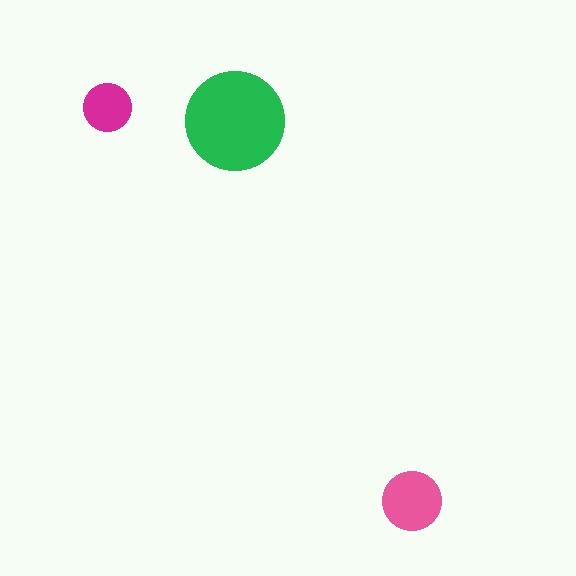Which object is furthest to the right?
The pink circle is rightmost.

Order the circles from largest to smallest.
the green one, the pink one, the magenta one.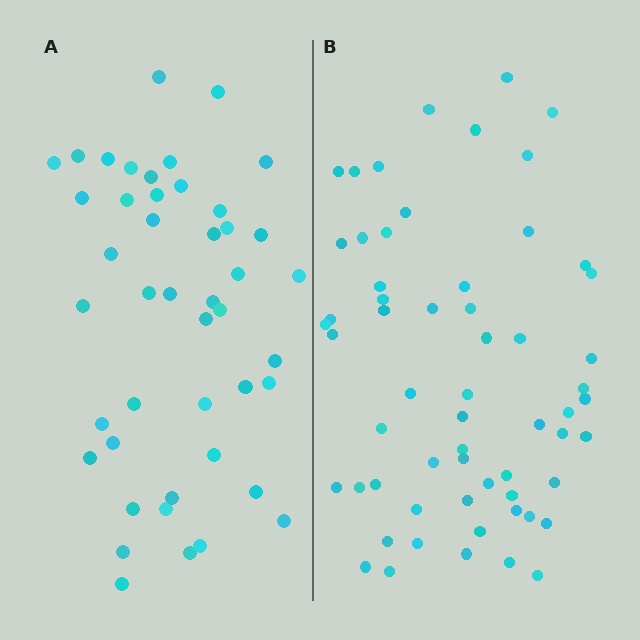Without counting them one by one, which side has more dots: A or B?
Region B (the right region) has more dots.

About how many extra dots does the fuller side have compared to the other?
Region B has approximately 15 more dots than region A.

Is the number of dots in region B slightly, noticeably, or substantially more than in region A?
Region B has noticeably more, but not dramatically so. The ratio is roughly 1.3 to 1.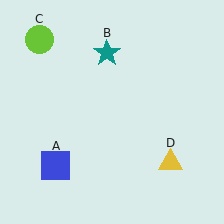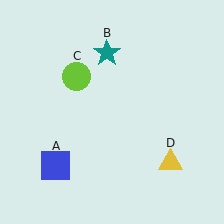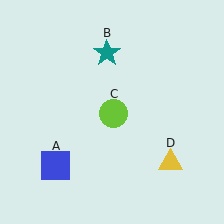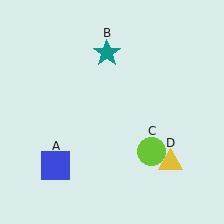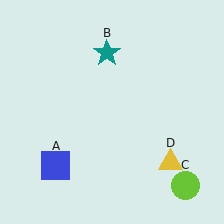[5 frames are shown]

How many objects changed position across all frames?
1 object changed position: lime circle (object C).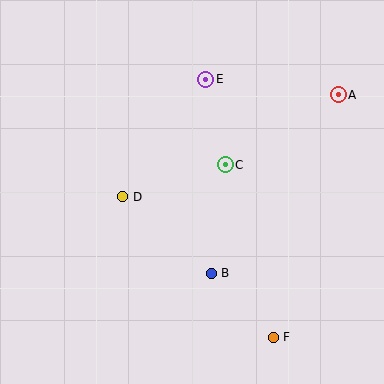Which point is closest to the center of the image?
Point C at (225, 165) is closest to the center.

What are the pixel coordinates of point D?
Point D is at (123, 197).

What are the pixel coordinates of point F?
Point F is at (273, 337).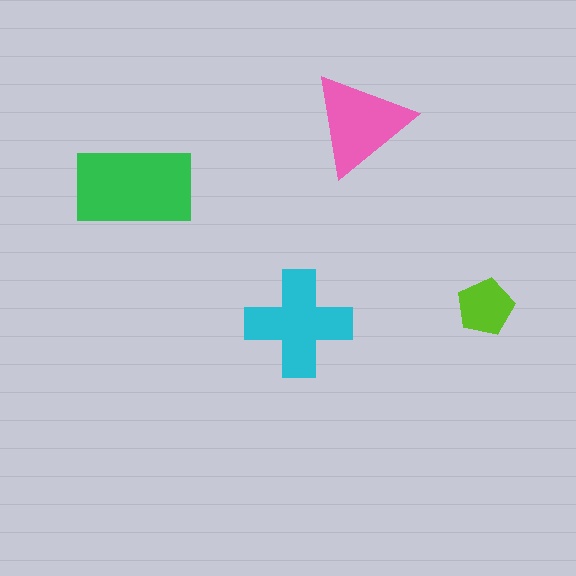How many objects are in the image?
There are 4 objects in the image.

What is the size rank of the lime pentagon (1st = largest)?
4th.